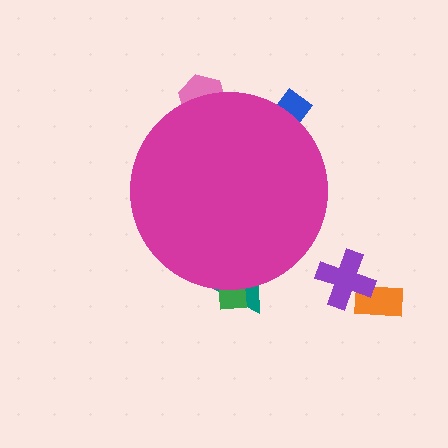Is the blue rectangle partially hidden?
Yes, the blue rectangle is partially hidden behind the magenta circle.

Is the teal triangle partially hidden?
Yes, the teal triangle is partially hidden behind the magenta circle.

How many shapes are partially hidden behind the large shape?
4 shapes are partially hidden.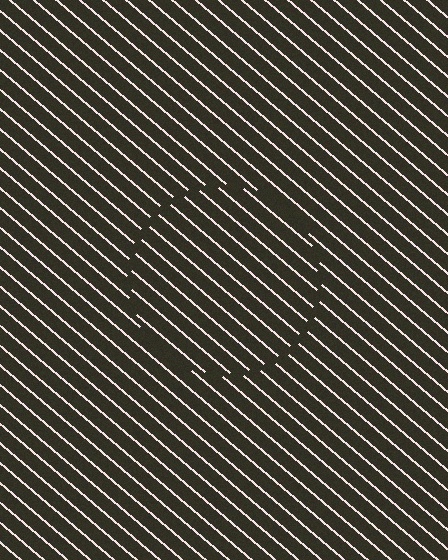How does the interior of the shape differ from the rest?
The interior of the shape contains the same grating, shifted by half a period — the contour is defined by the phase discontinuity where line-ends from the inner and outer gratings abut.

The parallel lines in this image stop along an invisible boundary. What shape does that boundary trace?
An illusory circle. The interior of the shape contains the same grating, shifted by half a period — the contour is defined by the phase discontinuity where line-ends from the inner and outer gratings abut.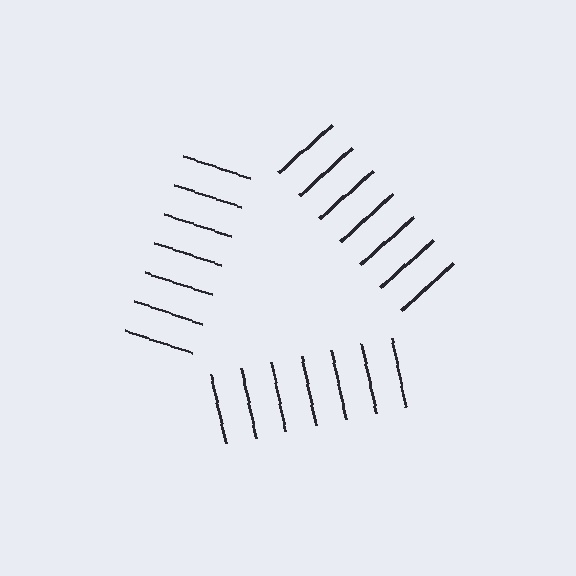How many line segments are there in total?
21 — 7 along each of the 3 edges.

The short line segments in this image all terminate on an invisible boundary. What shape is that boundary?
An illusory triangle — the line segments terminate on its edges but no continuous stroke is drawn.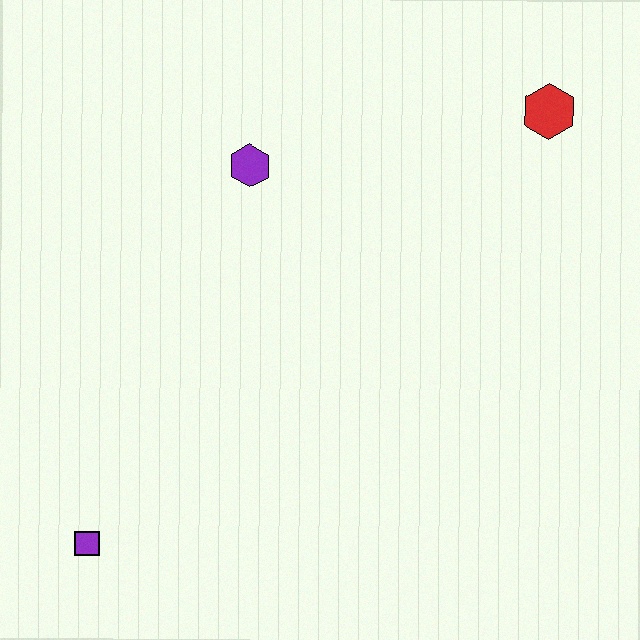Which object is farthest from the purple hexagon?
The purple square is farthest from the purple hexagon.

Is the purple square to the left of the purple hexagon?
Yes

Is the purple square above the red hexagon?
No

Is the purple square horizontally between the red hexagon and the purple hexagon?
No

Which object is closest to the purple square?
The purple hexagon is closest to the purple square.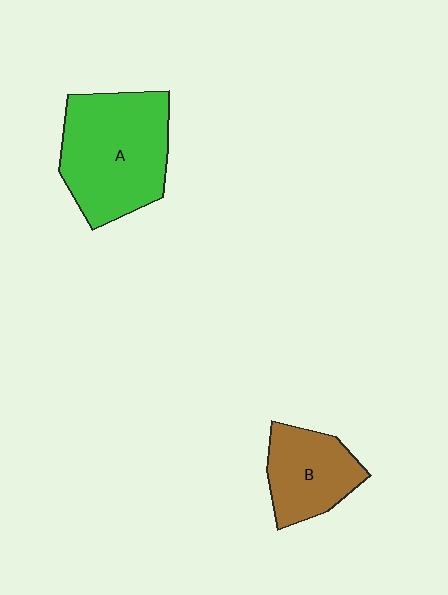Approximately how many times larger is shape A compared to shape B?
Approximately 1.7 times.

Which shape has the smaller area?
Shape B (brown).